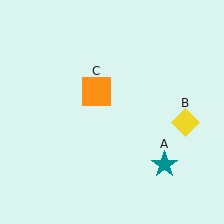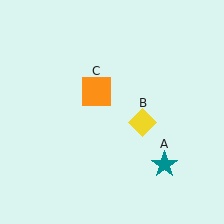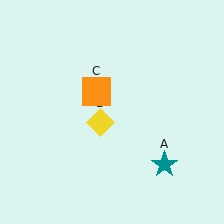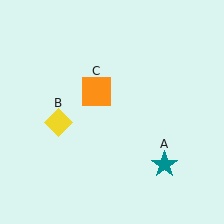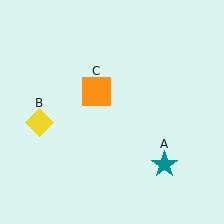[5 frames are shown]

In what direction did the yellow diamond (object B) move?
The yellow diamond (object B) moved left.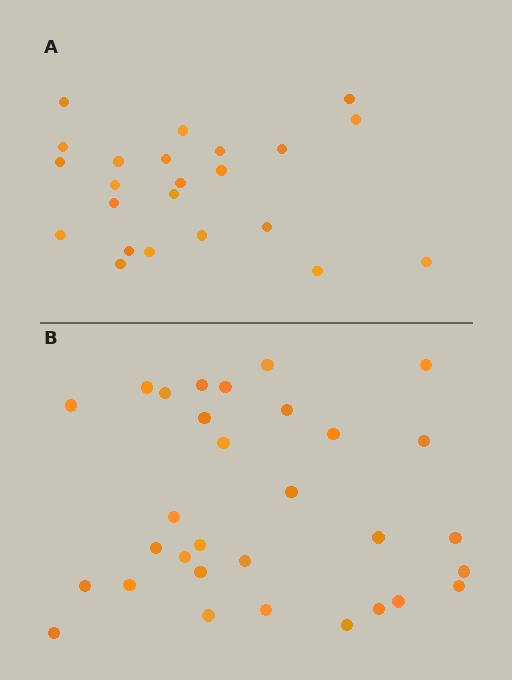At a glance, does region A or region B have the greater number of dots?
Region B (the bottom region) has more dots.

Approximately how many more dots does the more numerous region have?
Region B has roughly 8 or so more dots than region A.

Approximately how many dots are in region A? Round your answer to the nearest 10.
About 20 dots. (The exact count is 23, which rounds to 20.)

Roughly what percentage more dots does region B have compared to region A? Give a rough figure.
About 35% more.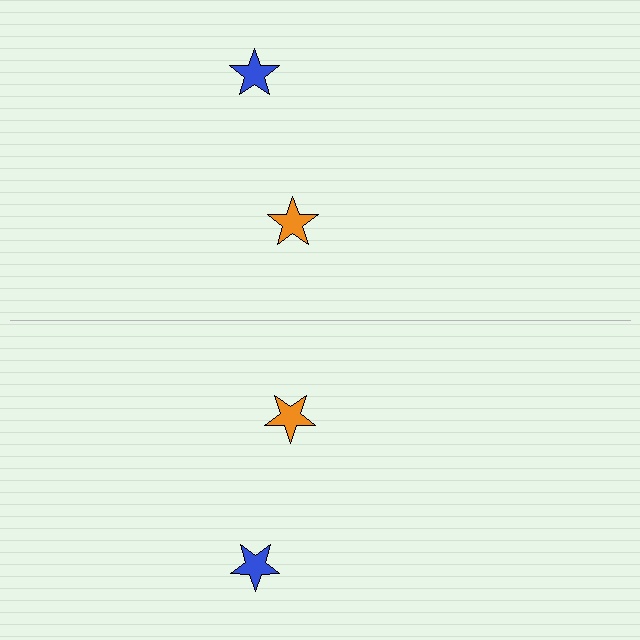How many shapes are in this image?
There are 4 shapes in this image.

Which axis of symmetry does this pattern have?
The pattern has a horizontal axis of symmetry running through the center of the image.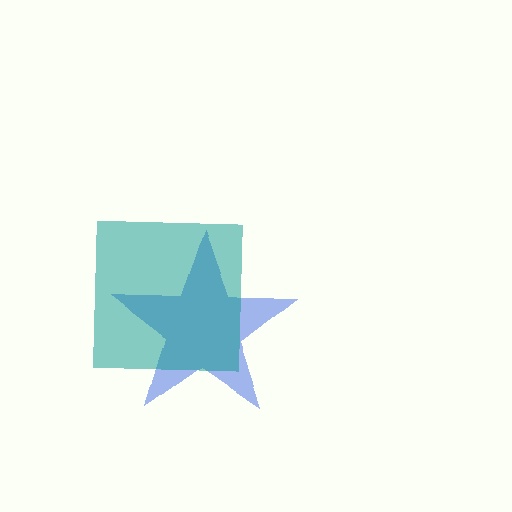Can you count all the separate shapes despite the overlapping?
Yes, there are 2 separate shapes.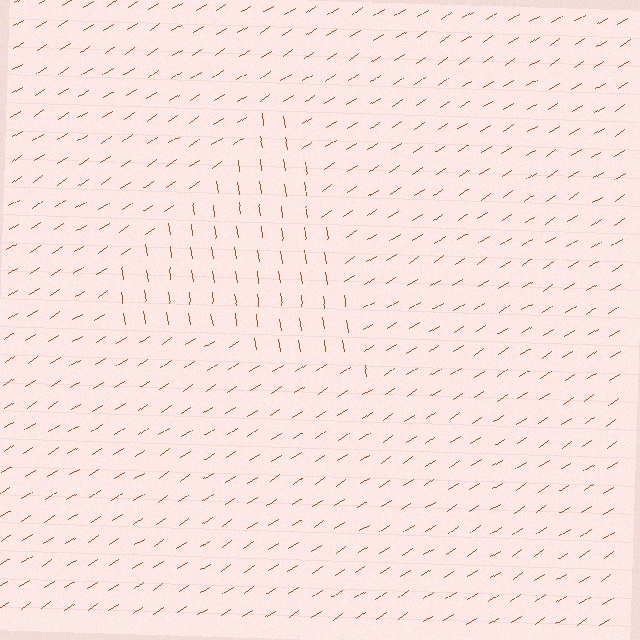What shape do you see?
I see a triangle.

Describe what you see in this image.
The image is filled with small brown line segments. A triangle region in the image has lines oriented differently from the surrounding lines, creating a visible texture boundary.